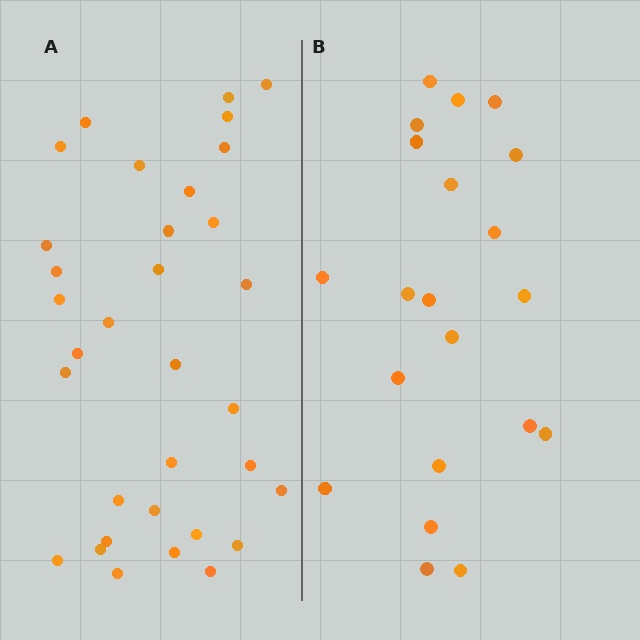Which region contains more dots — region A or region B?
Region A (the left region) has more dots.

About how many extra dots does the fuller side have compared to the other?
Region A has roughly 12 or so more dots than region B.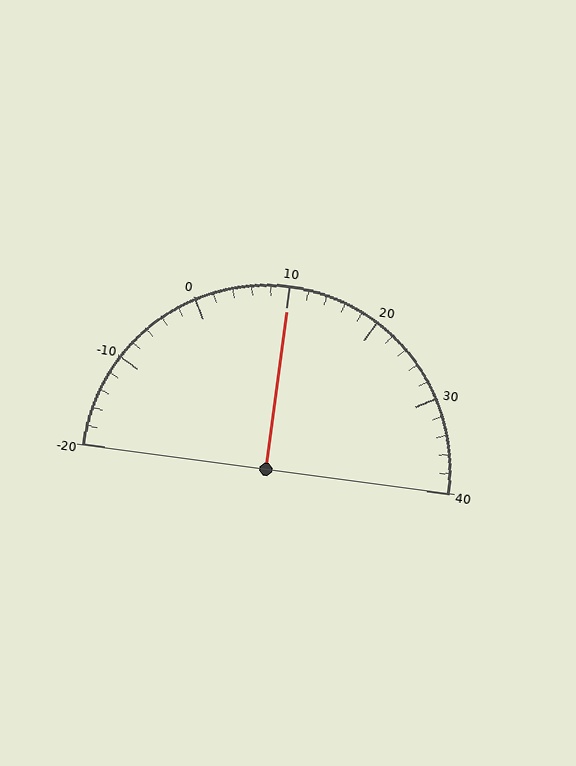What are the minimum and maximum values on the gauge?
The gauge ranges from -20 to 40.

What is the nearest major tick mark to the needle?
The nearest major tick mark is 10.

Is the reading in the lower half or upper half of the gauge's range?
The reading is in the upper half of the range (-20 to 40).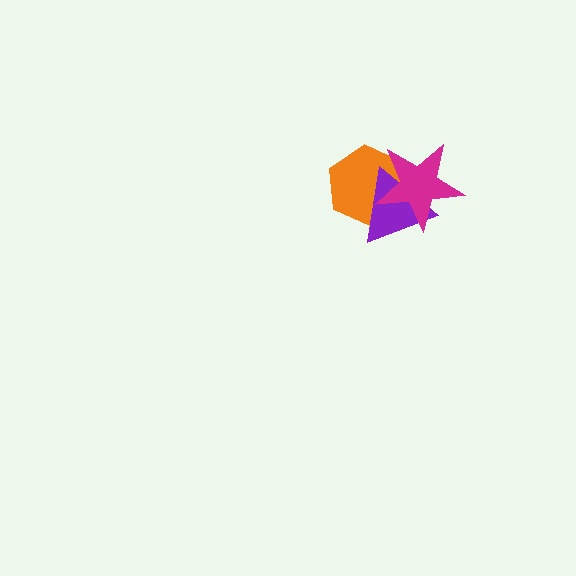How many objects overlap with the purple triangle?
2 objects overlap with the purple triangle.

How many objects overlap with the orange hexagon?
2 objects overlap with the orange hexagon.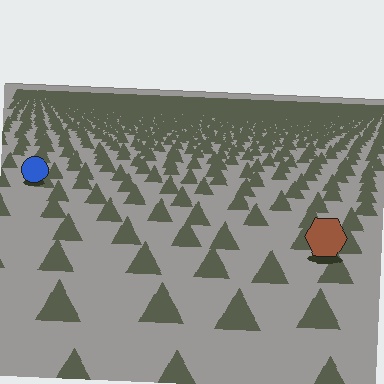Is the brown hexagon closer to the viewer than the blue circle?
Yes. The brown hexagon is closer — you can tell from the texture gradient: the ground texture is coarser near it.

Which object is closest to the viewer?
The brown hexagon is closest. The texture marks near it are larger and more spread out.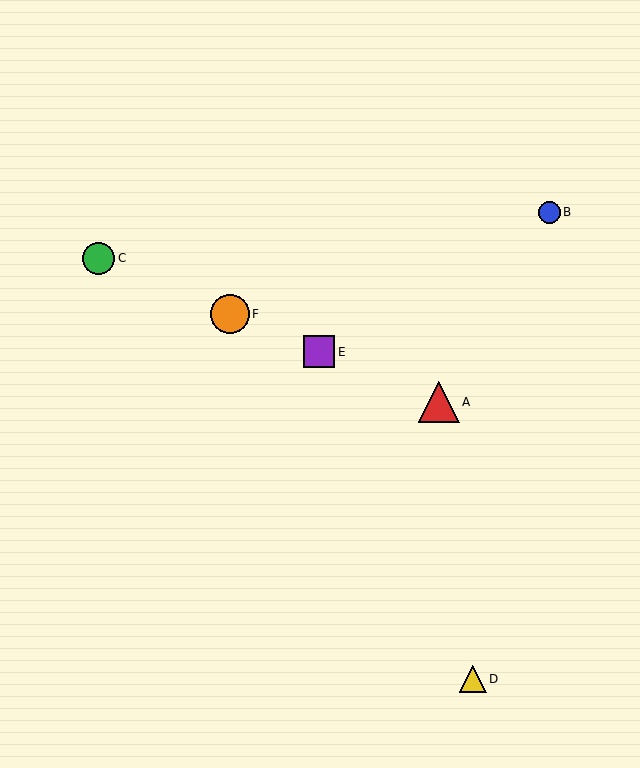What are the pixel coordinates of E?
Object E is at (319, 352).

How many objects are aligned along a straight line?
4 objects (A, C, E, F) are aligned along a straight line.